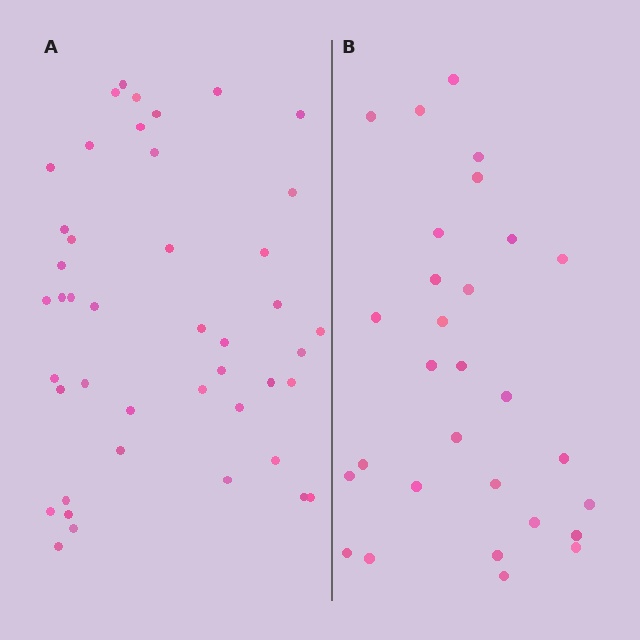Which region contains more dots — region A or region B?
Region A (the left region) has more dots.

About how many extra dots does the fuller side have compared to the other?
Region A has approximately 15 more dots than region B.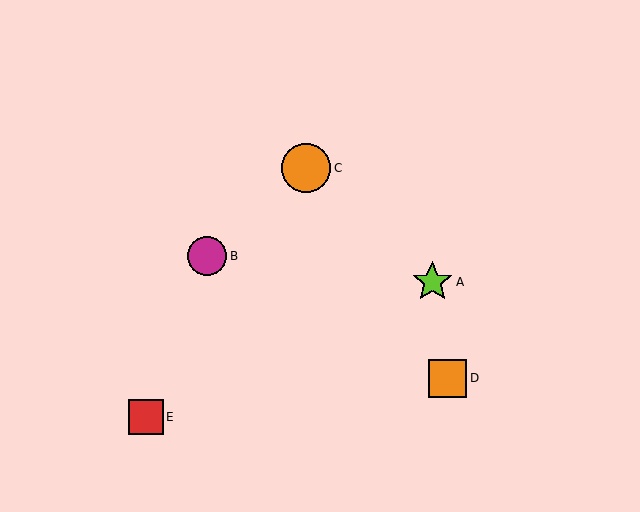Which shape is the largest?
The orange circle (labeled C) is the largest.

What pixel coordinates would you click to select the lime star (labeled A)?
Click at (432, 282) to select the lime star A.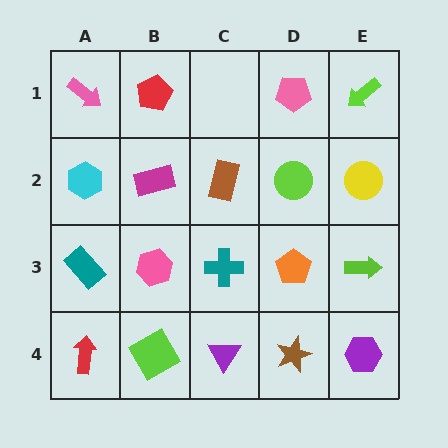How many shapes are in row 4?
5 shapes.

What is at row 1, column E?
A lime arrow.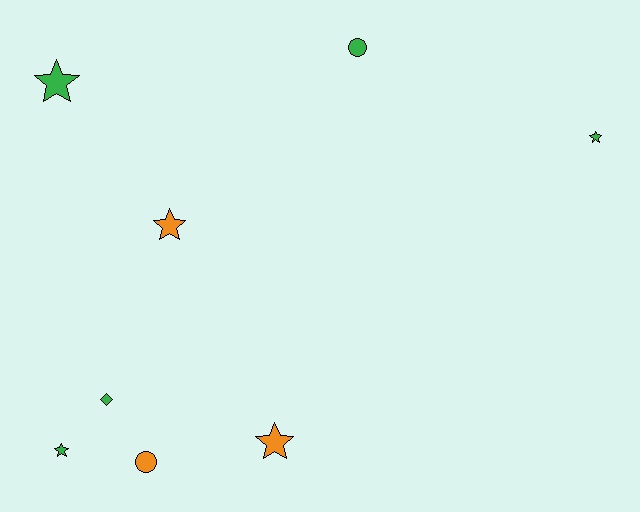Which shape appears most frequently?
Star, with 5 objects.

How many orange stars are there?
There are 2 orange stars.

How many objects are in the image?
There are 8 objects.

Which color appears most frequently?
Green, with 5 objects.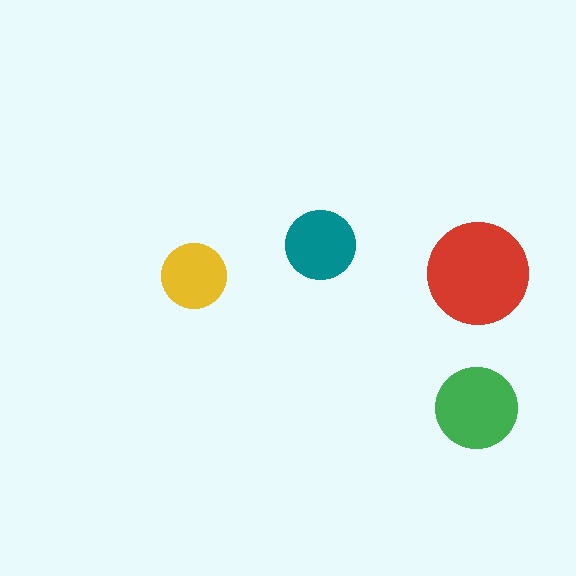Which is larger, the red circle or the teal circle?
The red one.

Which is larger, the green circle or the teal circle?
The green one.